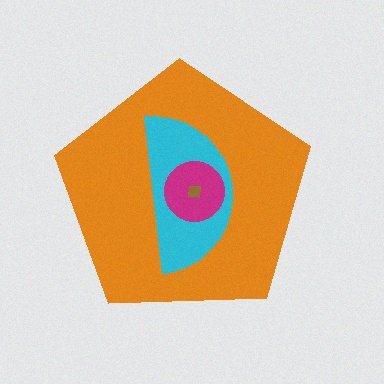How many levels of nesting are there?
4.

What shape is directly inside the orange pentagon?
The cyan semicircle.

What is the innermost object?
The brown square.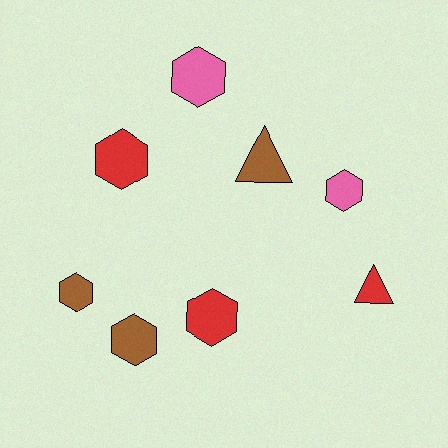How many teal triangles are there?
There are no teal triangles.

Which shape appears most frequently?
Hexagon, with 6 objects.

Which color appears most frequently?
Brown, with 3 objects.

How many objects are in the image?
There are 8 objects.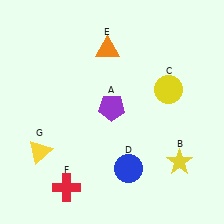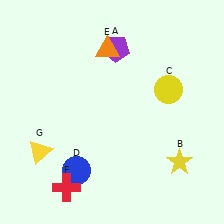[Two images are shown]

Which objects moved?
The objects that moved are: the purple pentagon (A), the blue circle (D).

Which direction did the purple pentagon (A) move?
The purple pentagon (A) moved up.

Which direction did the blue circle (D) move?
The blue circle (D) moved left.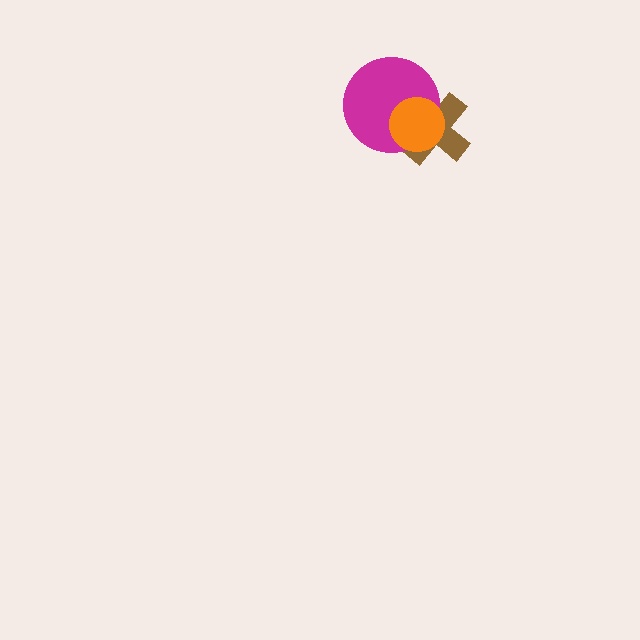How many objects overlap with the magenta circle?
2 objects overlap with the magenta circle.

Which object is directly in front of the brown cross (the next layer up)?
The magenta circle is directly in front of the brown cross.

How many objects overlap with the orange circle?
2 objects overlap with the orange circle.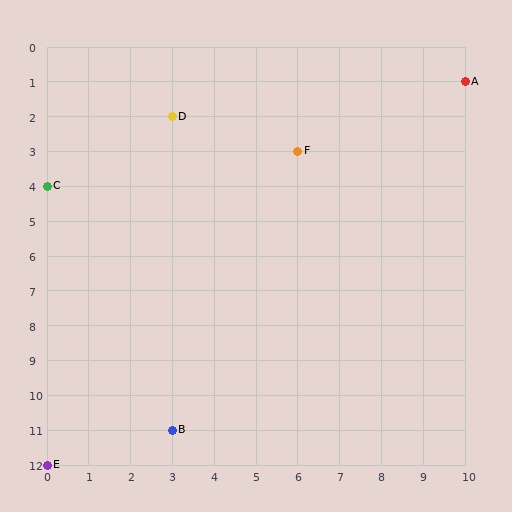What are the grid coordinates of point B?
Point B is at grid coordinates (3, 11).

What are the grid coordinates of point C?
Point C is at grid coordinates (0, 4).